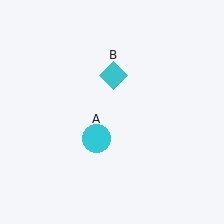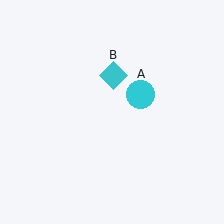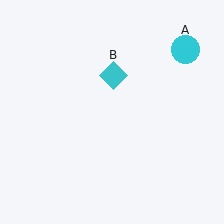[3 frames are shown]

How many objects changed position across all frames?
1 object changed position: cyan circle (object A).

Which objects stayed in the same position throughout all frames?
Cyan diamond (object B) remained stationary.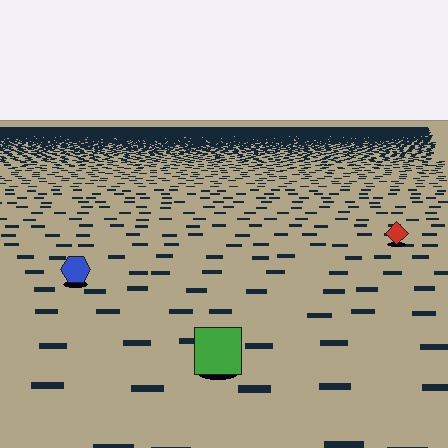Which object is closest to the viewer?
The green square is closest. The texture marks near it are larger and more spread out.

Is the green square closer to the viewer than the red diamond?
Yes. The green square is closer — you can tell from the texture gradient: the ground texture is coarser near it.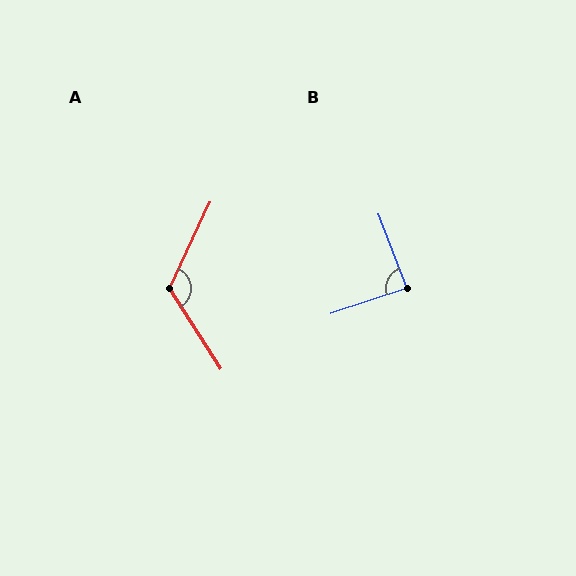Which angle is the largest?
A, at approximately 123 degrees.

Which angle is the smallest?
B, at approximately 87 degrees.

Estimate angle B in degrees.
Approximately 87 degrees.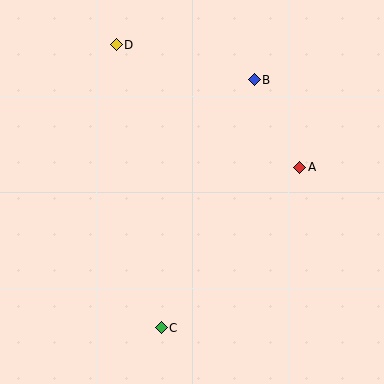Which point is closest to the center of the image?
Point A at (300, 167) is closest to the center.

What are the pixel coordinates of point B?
Point B is at (254, 80).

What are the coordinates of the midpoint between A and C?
The midpoint between A and C is at (231, 248).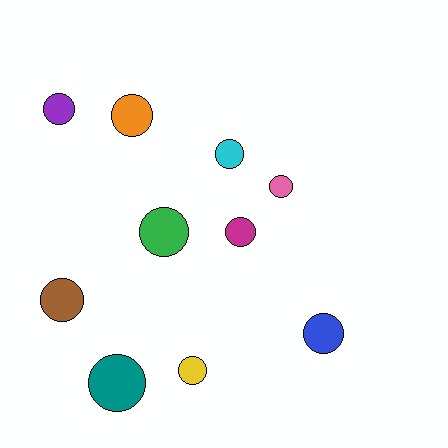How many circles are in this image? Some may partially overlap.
There are 10 circles.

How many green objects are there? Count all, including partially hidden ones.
There is 1 green object.